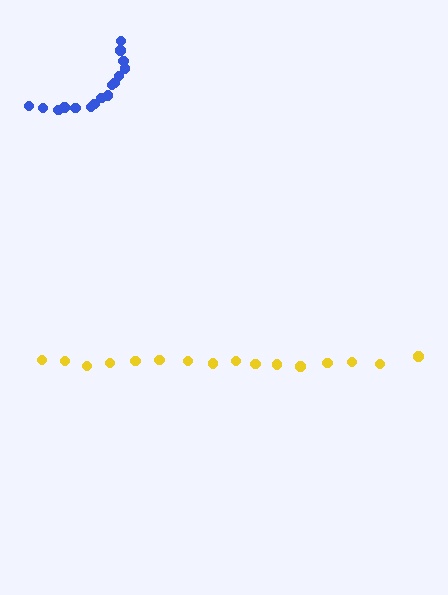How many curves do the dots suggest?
There are 2 distinct paths.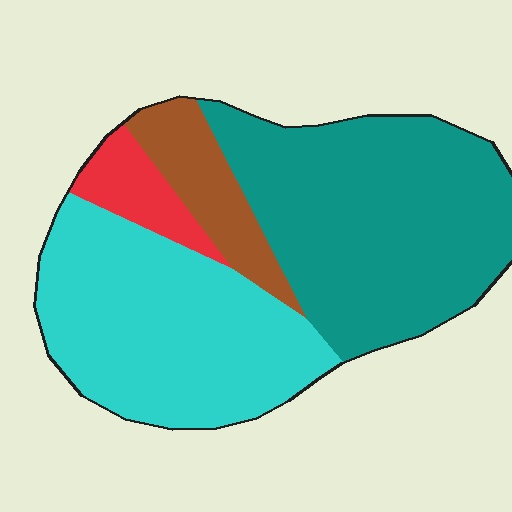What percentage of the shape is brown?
Brown takes up less than a sixth of the shape.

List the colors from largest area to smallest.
From largest to smallest: teal, cyan, brown, red.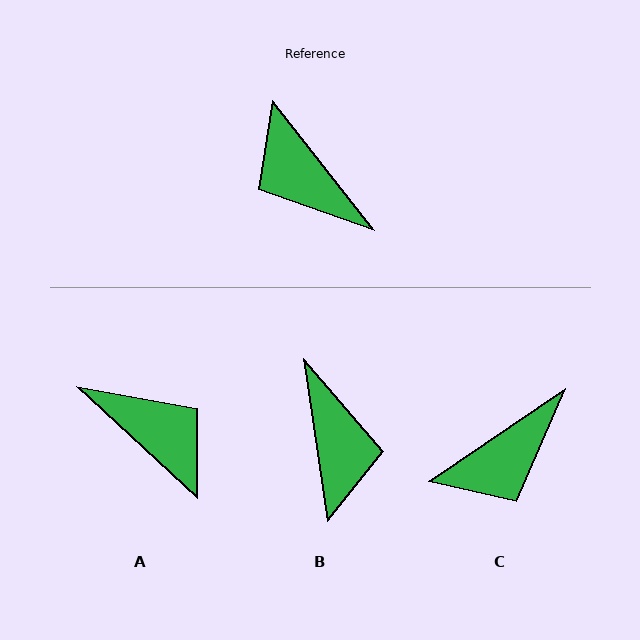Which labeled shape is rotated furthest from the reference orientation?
A, about 171 degrees away.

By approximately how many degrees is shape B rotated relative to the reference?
Approximately 150 degrees counter-clockwise.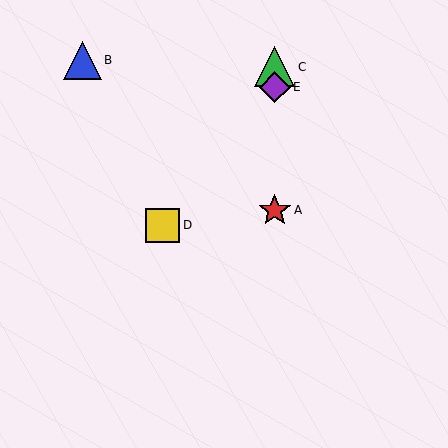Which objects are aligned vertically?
Objects A, C, E are aligned vertically.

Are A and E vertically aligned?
Yes, both are at x≈275.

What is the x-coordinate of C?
Object C is at x≈275.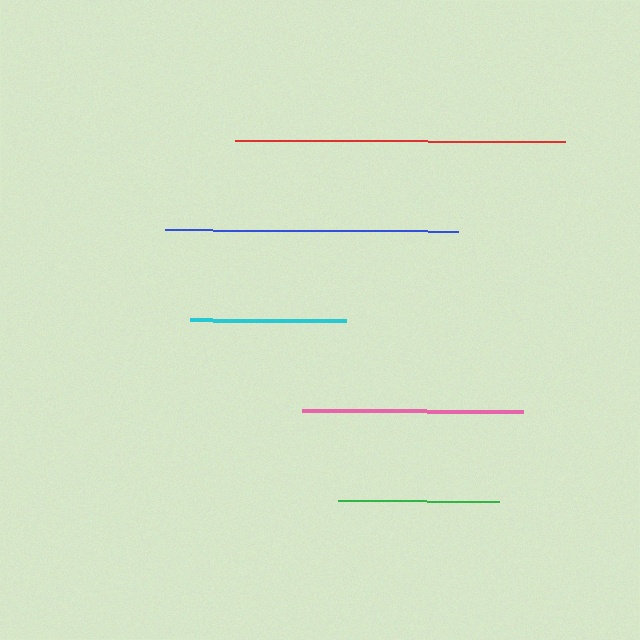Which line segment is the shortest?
The cyan line is the shortest at approximately 155 pixels.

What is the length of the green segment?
The green segment is approximately 162 pixels long.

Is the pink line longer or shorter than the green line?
The pink line is longer than the green line.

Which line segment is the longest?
The red line is the longest at approximately 330 pixels.